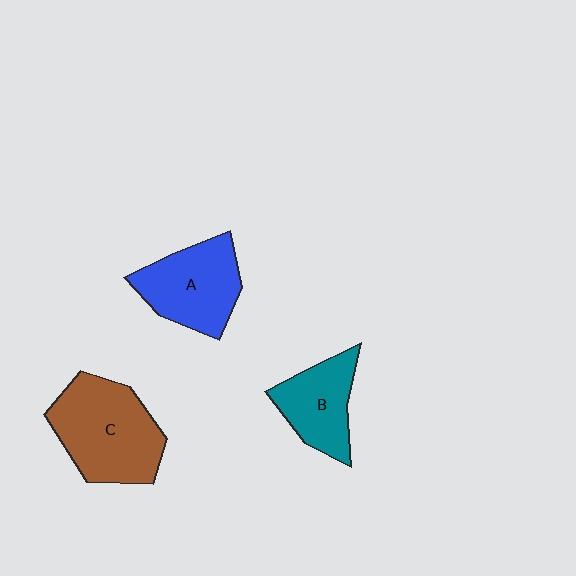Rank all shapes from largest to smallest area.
From largest to smallest: C (brown), A (blue), B (teal).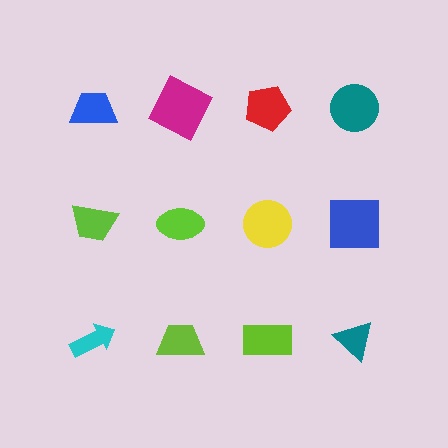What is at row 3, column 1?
A cyan arrow.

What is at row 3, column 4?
A teal triangle.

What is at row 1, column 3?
A red pentagon.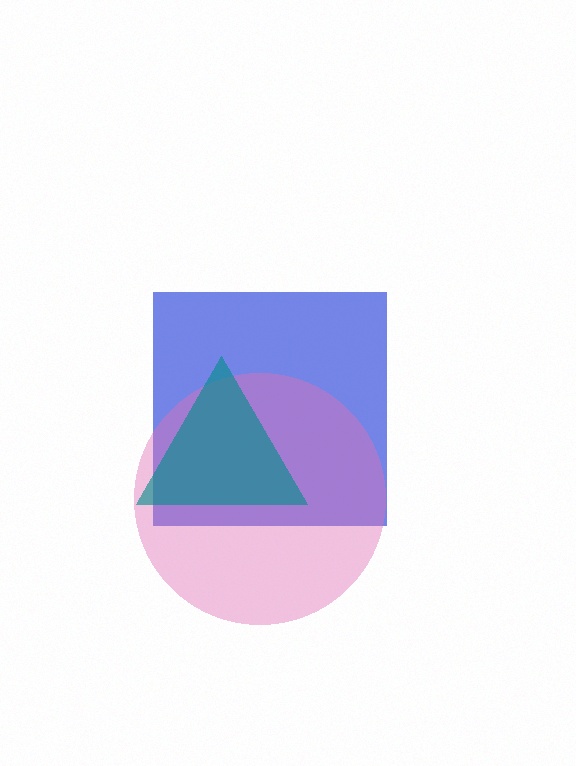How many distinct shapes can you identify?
There are 3 distinct shapes: a blue square, a pink circle, a teal triangle.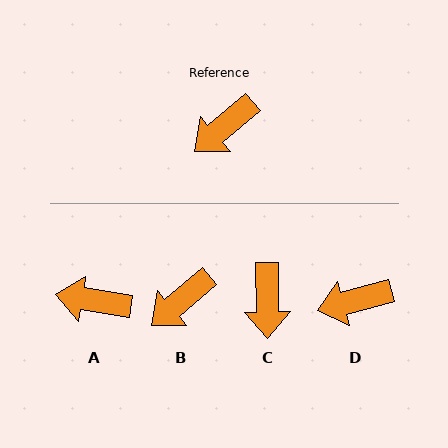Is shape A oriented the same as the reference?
No, it is off by about 49 degrees.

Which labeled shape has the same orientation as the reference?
B.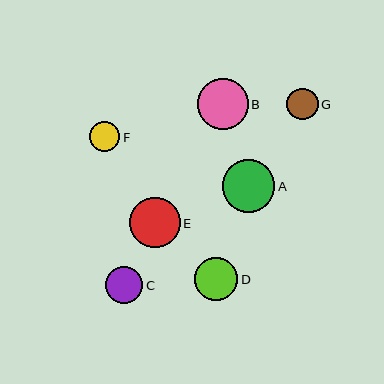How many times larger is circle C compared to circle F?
Circle C is approximately 1.2 times the size of circle F.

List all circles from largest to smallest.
From largest to smallest: A, B, E, D, C, G, F.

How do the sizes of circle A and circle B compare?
Circle A and circle B are approximately the same size.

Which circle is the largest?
Circle A is the largest with a size of approximately 53 pixels.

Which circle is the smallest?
Circle F is the smallest with a size of approximately 30 pixels.